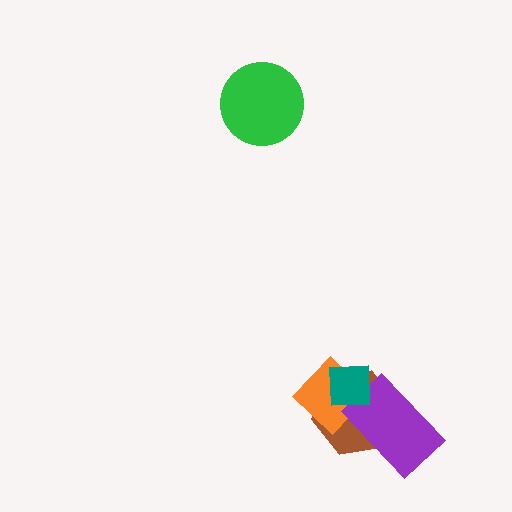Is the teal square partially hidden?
No, no other shape covers it.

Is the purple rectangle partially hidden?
Yes, it is partially covered by another shape.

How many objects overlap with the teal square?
3 objects overlap with the teal square.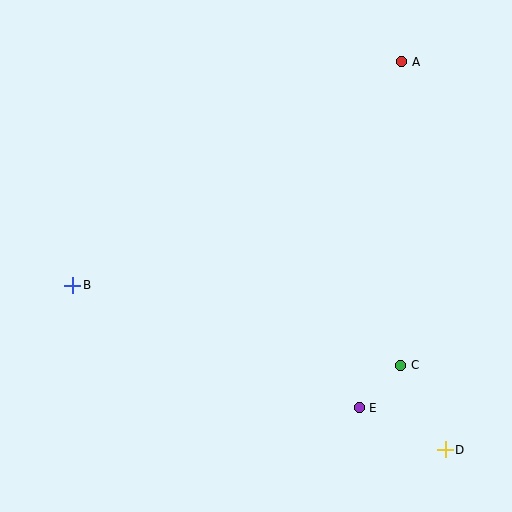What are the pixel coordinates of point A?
Point A is at (402, 62).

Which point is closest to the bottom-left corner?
Point B is closest to the bottom-left corner.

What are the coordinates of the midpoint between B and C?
The midpoint between B and C is at (237, 325).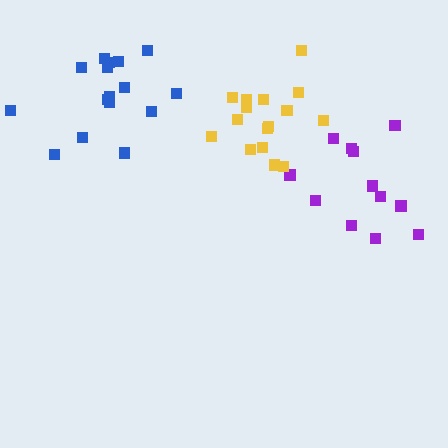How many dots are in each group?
Group 1: 12 dots, Group 2: 16 dots, Group 3: 16 dots (44 total).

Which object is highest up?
The blue cluster is topmost.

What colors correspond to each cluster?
The clusters are colored: purple, yellow, blue.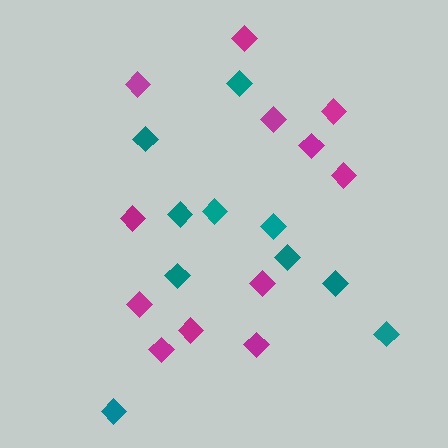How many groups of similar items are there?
There are 2 groups: one group of teal diamonds (10) and one group of magenta diamonds (12).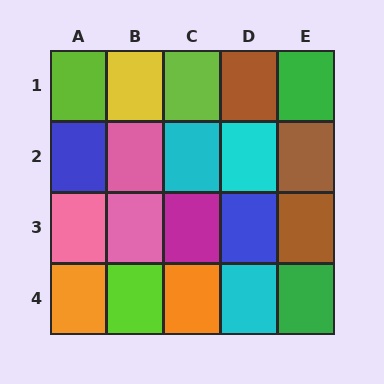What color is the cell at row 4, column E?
Green.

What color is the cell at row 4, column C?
Orange.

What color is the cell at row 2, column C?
Cyan.